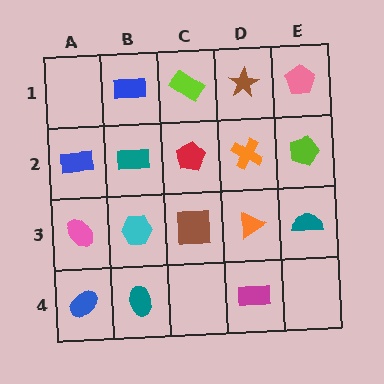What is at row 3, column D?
An orange triangle.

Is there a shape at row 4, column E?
No, that cell is empty.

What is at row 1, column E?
A pink pentagon.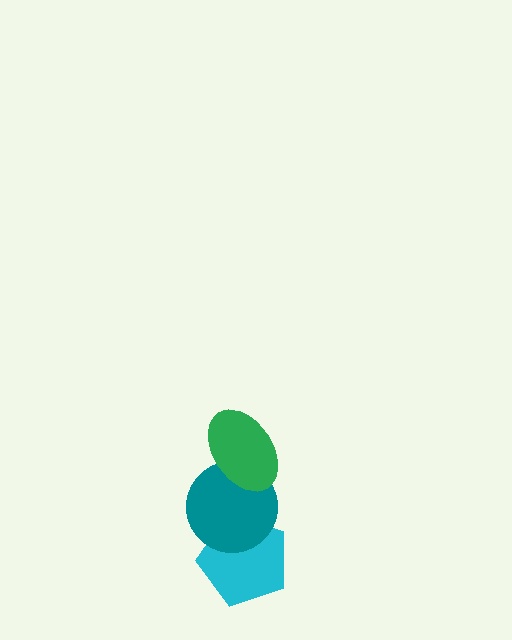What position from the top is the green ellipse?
The green ellipse is 1st from the top.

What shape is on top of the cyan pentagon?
The teal circle is on top of the cyan pentagon.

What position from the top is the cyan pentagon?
The cyan pentagon is 3rd from the top.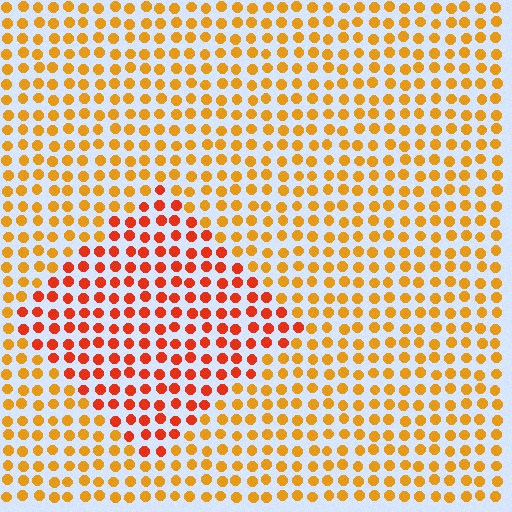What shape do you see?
I see a diamond.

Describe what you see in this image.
The image is filled with small orange elements in a uniform arrangement. A diamond-shaped region is visible where the elements are tinted to a slightly different hue, forming a subtle color boundary.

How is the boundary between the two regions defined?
The boundary is defined purely by a slight shift in hue (about 31 degrees). Spacing, size, and orientation are identical on both sides.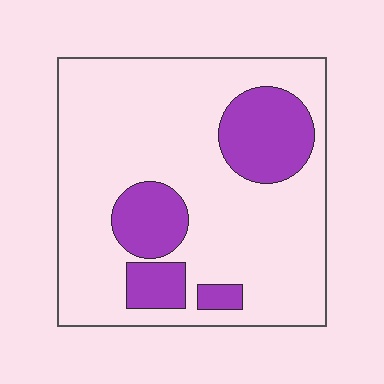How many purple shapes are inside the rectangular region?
4.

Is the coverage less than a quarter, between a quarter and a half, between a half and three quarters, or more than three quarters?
Less than a quarter.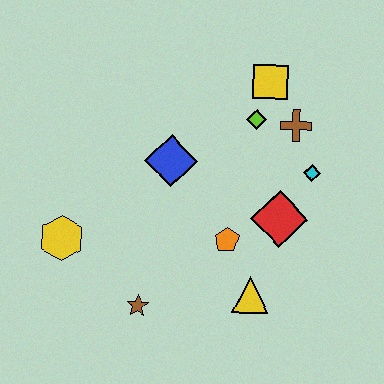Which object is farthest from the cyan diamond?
The yellow hexagon is farthest from the cyan diamond.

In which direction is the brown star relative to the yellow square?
The brown star is below the yellow square.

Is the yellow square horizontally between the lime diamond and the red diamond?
Yes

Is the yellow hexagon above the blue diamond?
No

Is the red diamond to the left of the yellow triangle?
No